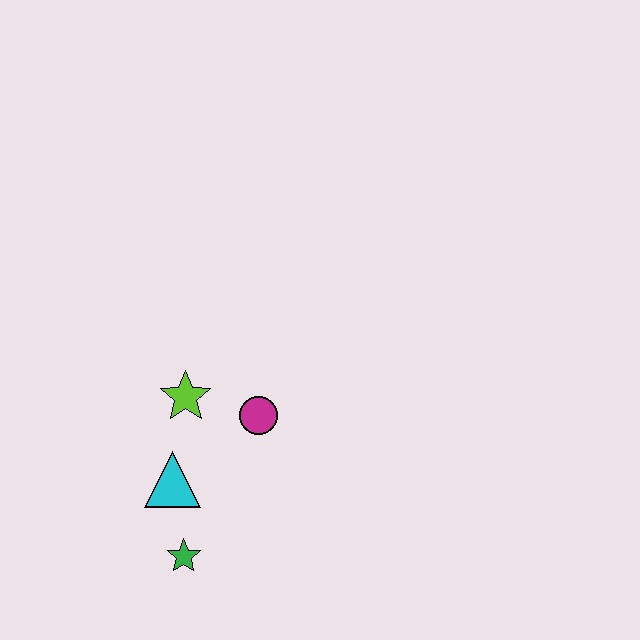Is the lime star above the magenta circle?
Yes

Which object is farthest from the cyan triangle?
The magenta circle is farthest from the cyan triangle.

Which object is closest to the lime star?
The magenta circle is closest to the lime star.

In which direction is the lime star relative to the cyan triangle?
The lime star is above the cyan triangle.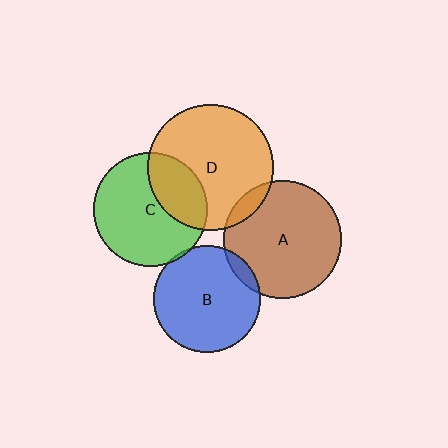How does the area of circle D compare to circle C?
Approximately 1.2 times.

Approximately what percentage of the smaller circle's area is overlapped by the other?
Approximately 10%.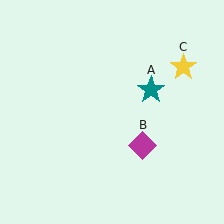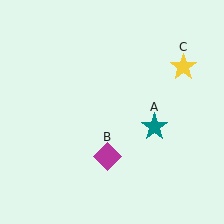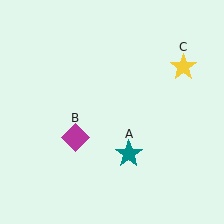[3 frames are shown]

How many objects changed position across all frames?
2 objects changed position: teal star (object A), magenta diamond (object B).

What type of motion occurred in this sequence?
The teal star (object A), magenta diamond (object B) rotated clockwise around the center of the scene.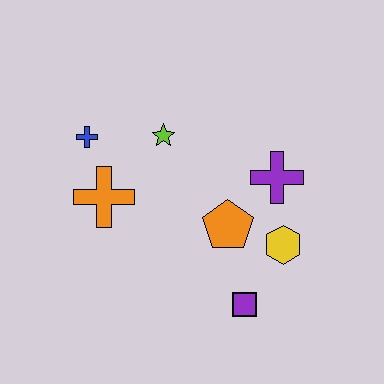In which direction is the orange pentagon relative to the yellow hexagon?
The orange pentagon is to the left of the yellow hexagon.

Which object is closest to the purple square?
The yellow hexagon is closest to the purple square.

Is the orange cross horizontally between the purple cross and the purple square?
No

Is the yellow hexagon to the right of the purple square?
Yes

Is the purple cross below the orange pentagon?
No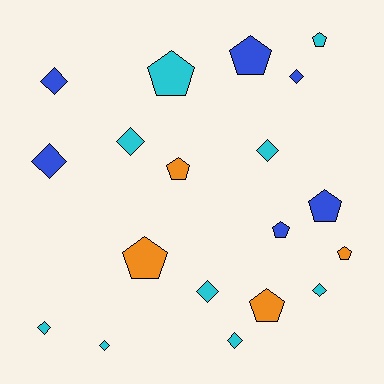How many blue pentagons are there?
There are 3 blue pentagons.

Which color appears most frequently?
Cyan, with 9 objects.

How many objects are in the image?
There are 19 objects.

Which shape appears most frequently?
Diamond, with 10 objects.